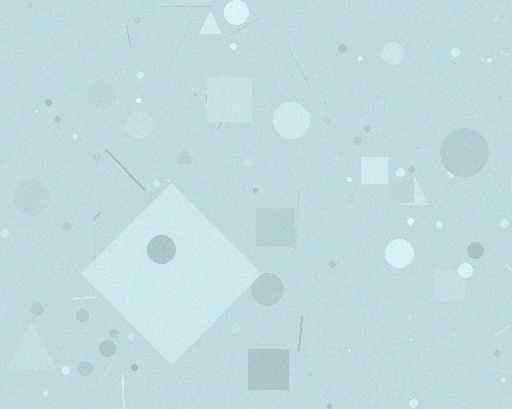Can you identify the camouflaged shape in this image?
The camouflaged shape is a diamond.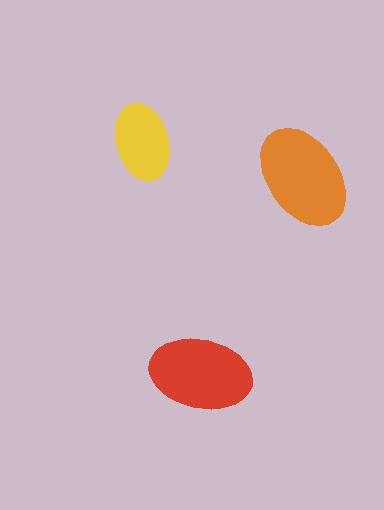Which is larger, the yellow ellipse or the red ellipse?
The red one.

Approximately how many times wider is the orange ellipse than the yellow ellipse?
About 1.5 times wider.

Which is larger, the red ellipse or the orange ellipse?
The orange one.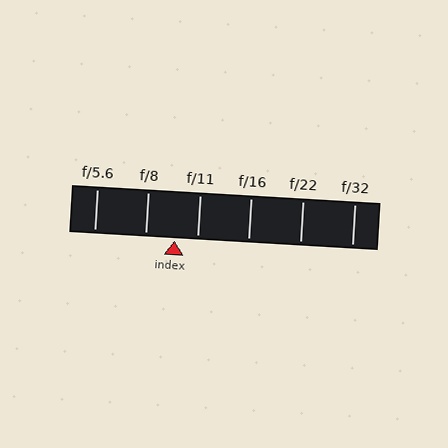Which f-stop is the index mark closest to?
The index mark is closest to f/11.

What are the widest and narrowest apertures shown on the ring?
The widest aperture shown is f/5.6 and the narrowest is f/32.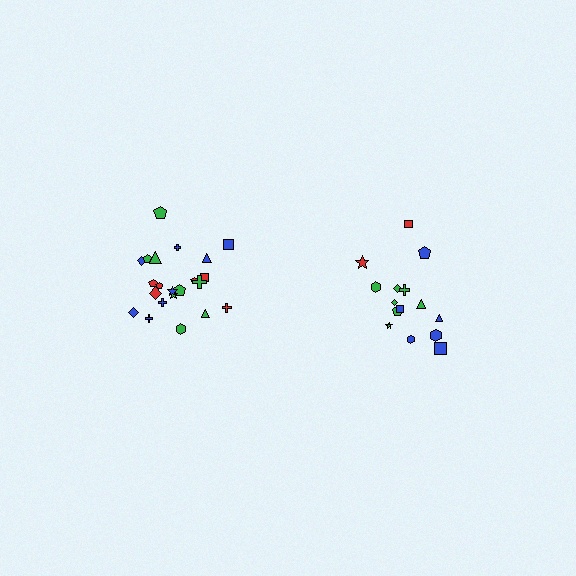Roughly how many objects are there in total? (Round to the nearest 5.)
Roughly 35 objects in total.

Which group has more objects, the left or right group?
The left group.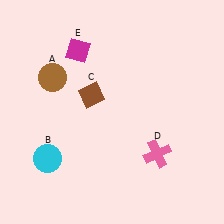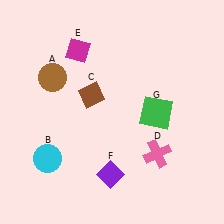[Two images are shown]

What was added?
A purple diamond (F), a green square (G) were added in Image 2.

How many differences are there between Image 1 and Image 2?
There are 2 differences between the two images.